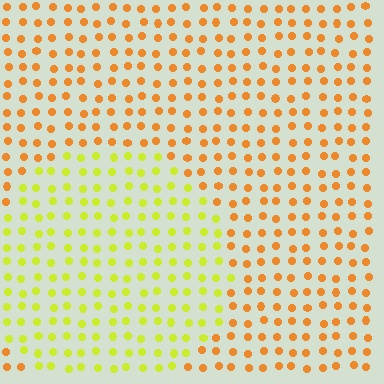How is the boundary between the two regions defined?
The boundary is defined purely by a slight shift in hue (about 43 degrees). Spacing, size, and orientation are identical on both sides.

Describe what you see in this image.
The image is filled with small orange elements in a uniform arrangement. A circle-shaped region is visible where the elements are tinted to a slightly different hue, forming a subtle color boundary.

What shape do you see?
I see a circle.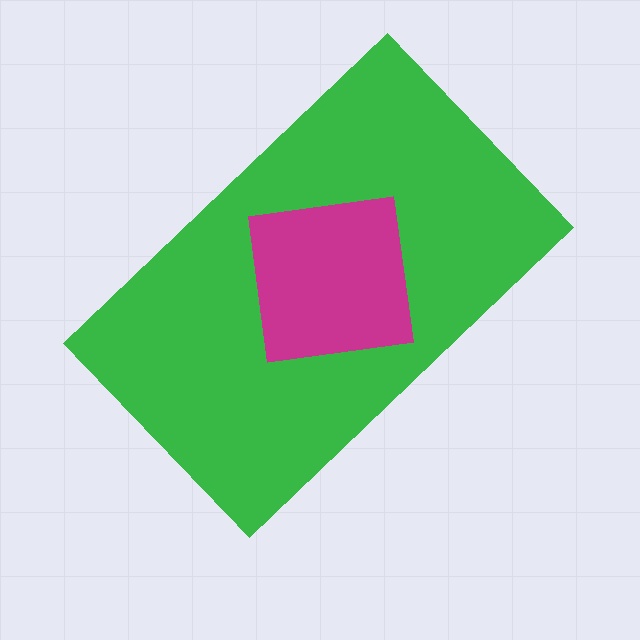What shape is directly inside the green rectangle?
The magenta square.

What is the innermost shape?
The magenta square.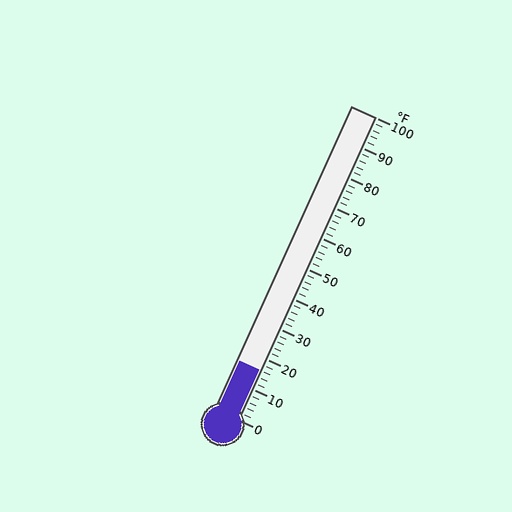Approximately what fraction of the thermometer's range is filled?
The thermometer is filled to approximately 15% of its range.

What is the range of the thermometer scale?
The thermometer scale ranges from 0°F to 100°F.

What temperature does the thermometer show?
The thermometer shows approximately 16°F.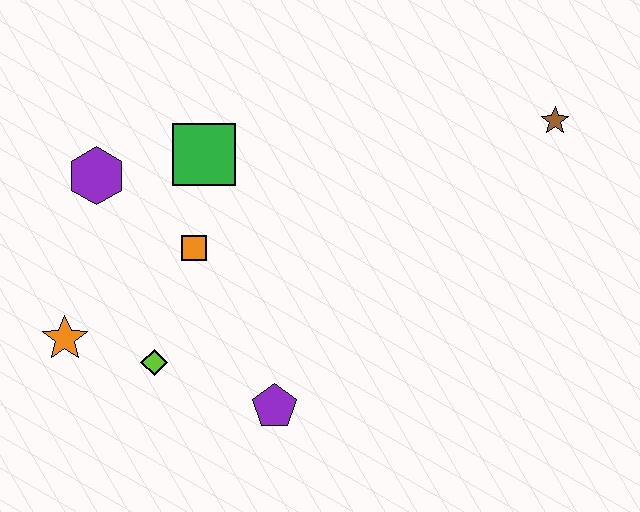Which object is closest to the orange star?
The lime diamond is closest to the orange star.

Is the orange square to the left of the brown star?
Yes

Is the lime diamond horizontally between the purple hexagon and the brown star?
Yes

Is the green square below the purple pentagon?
No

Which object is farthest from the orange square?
The brown star is farthest from the orange square.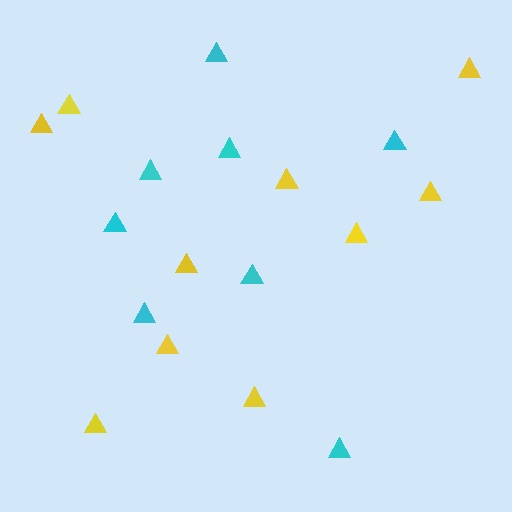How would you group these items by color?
There are 2 groups: one group of yellow triangles (10) and one group of cyan triangles (8).